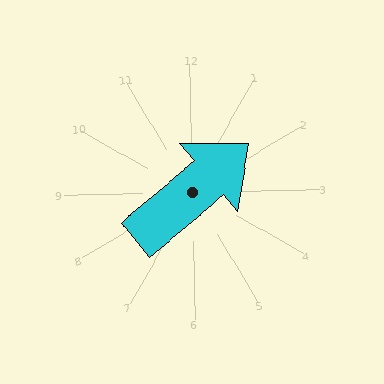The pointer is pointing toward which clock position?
Roughly 2 o'clock.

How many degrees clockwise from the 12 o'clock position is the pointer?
Approximately 51 degrees.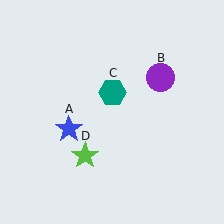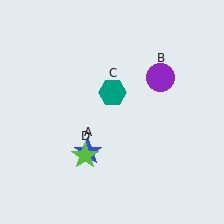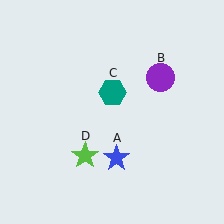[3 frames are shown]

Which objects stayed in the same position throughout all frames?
Purple circle (object B) and teal hexagon (object C) and lime star (object D) remained stationary.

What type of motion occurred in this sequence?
The blue star (object A) rotated counterclockwise around the center of the scene.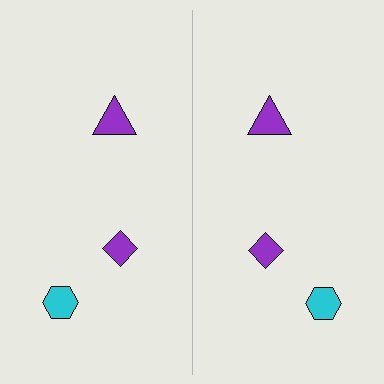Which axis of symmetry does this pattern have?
The pattern has a vertical axis of symmetry running through the center of the image.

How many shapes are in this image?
There are 6 shapes in this image.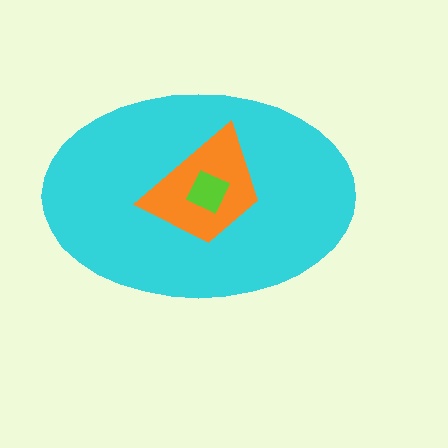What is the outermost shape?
The cyan ellipse.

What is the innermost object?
The lime square.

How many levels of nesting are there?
3.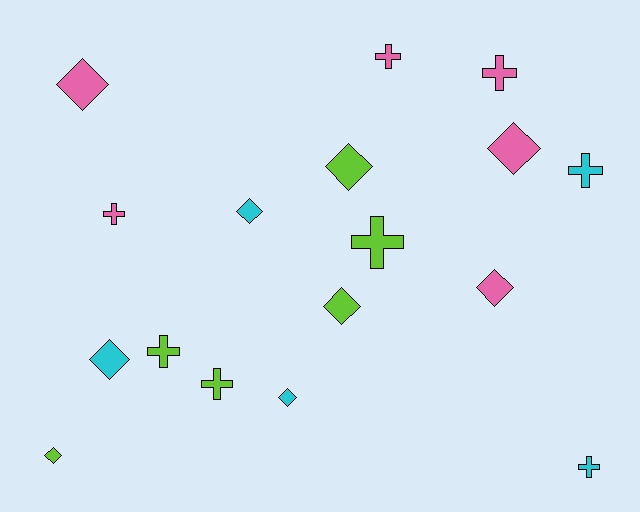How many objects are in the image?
There are 17 objects.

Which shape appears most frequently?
Diamond, with 9 objects.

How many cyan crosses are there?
There are 2 cyan crosses.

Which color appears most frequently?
Pink, with 6 objects.